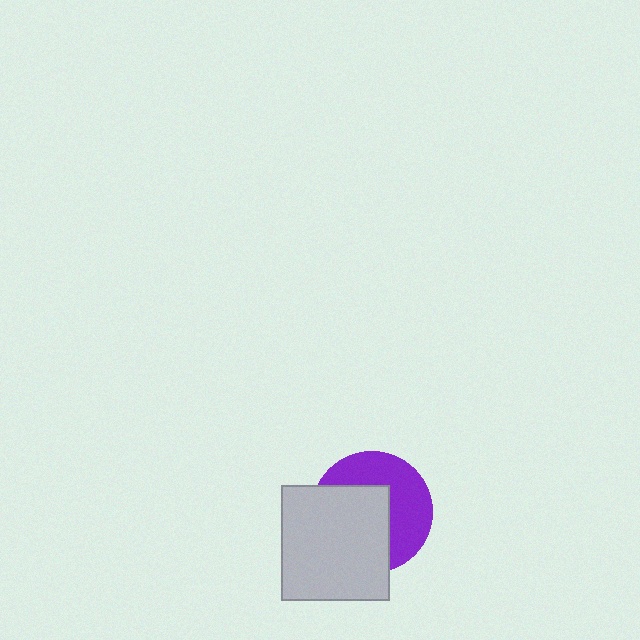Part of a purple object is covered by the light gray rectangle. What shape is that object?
It is a circle.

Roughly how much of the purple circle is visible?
About half of it is visible (roughly 49%).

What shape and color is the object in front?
The object in front is a light gray rectangle.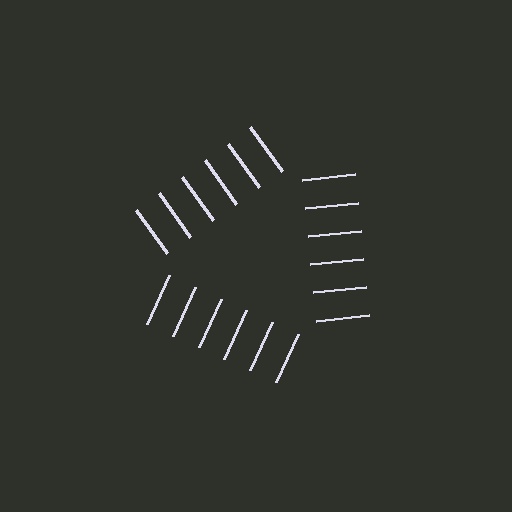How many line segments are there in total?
18 — 6 along each of the 3 edges.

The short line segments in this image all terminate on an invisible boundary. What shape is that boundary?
An illusory triangle — the line segments terminate on its edges but no continuous stroke is drawn.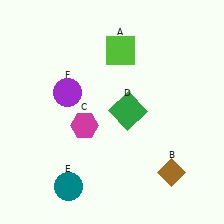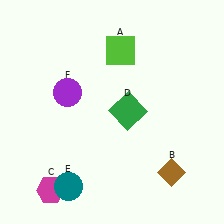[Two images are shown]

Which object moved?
The magenta hexagon (C) moved down.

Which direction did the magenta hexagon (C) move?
The magenta hexagon (C) moved down.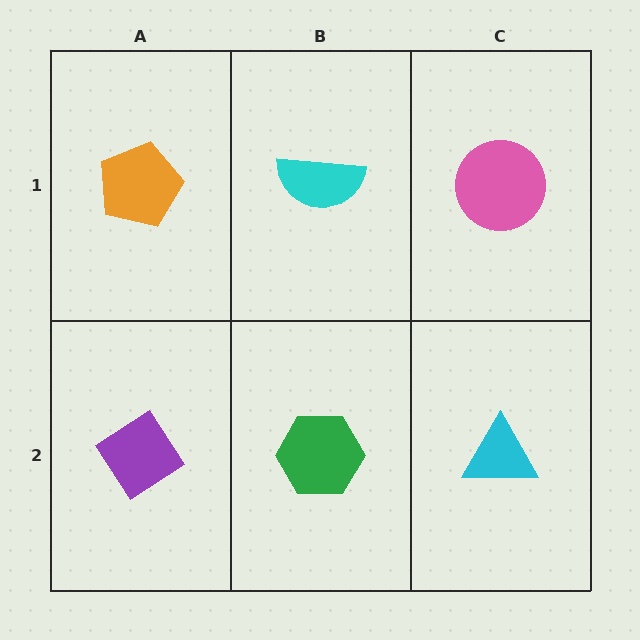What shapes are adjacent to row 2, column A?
An orange pentagon (row 1, column A), a green hexagon (row 2, column B).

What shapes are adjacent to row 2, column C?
A pink circle (row 1, column C), a green hexagon (row 2, column B).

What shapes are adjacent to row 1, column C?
A cyan triangle (row 2, column C), a cyan semicircle (row 1, column B).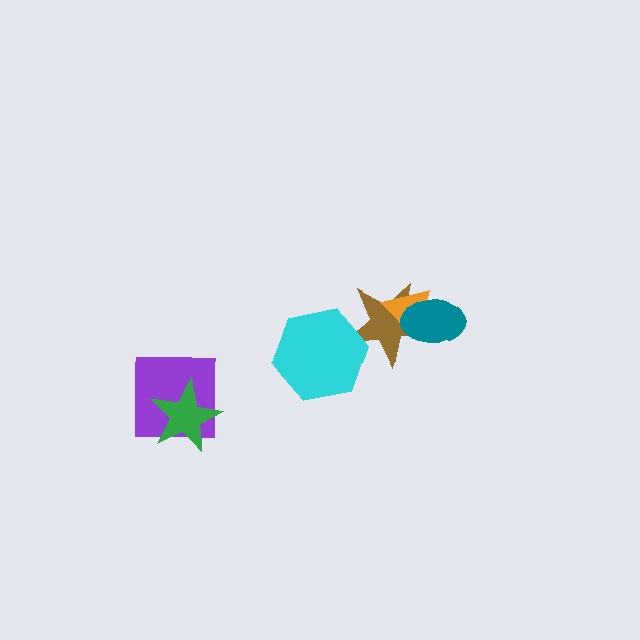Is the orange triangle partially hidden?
Yes, it is partially covered by another shape.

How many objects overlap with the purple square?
1 object overlaps with the purple square.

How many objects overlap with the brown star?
3 objects overlap with the brown star.